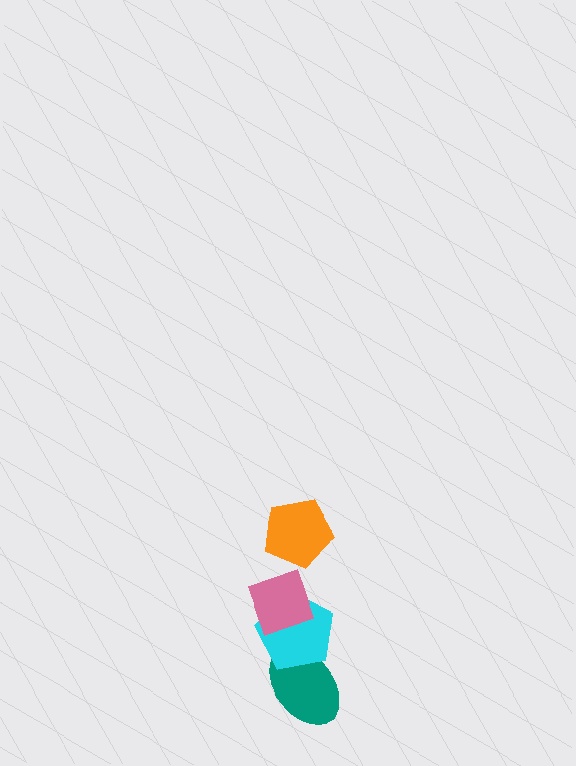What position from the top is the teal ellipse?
The teal ellipse is 4th from the top.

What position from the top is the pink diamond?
The pink diamond is 2nd from the top.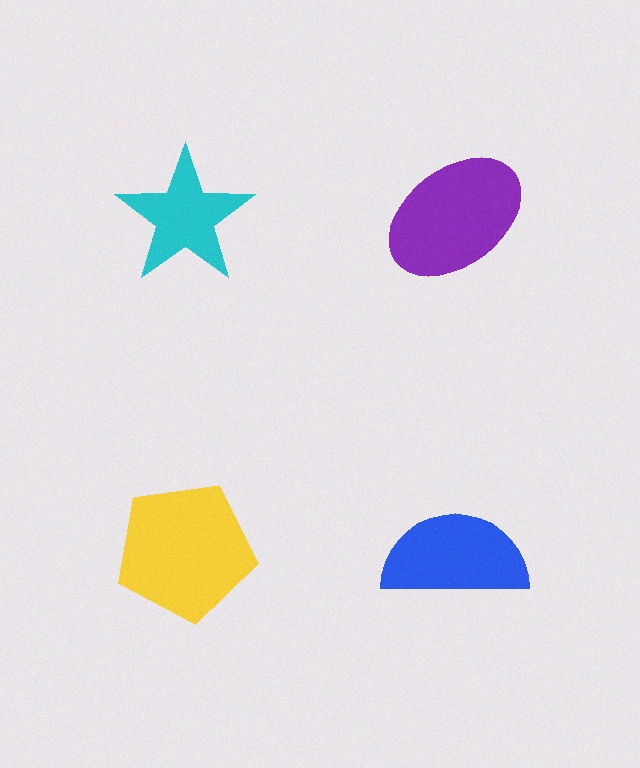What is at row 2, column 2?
A blue semicircle.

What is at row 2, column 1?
A yellow pentagon.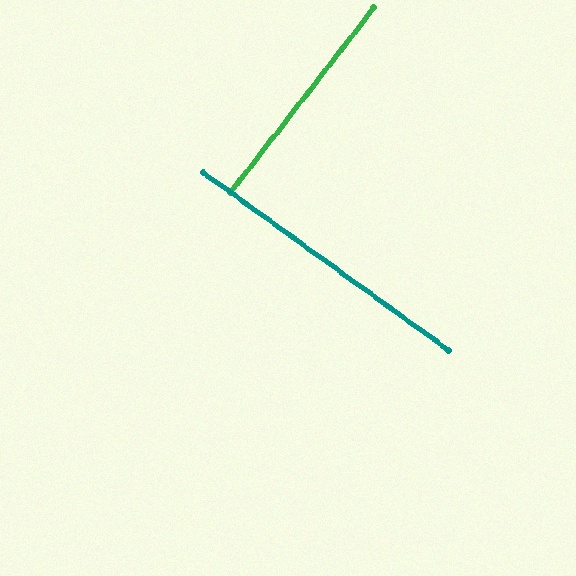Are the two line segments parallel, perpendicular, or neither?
Perpendicular — they meet at approximately 88°.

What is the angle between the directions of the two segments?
Approximately 88 degrees.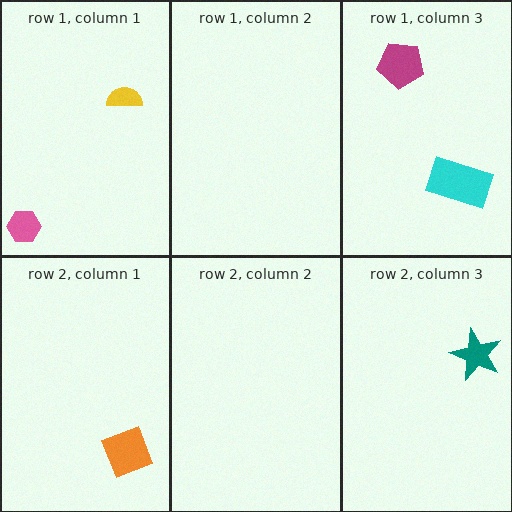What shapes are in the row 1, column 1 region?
The pink hexagon, the yellow semicircle.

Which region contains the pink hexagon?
The row 1, column 1 region.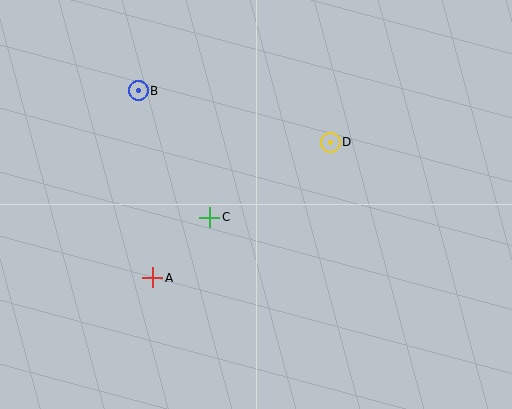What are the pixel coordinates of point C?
Point C is at (210, 217).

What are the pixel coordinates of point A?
Point A is at (153, 278).